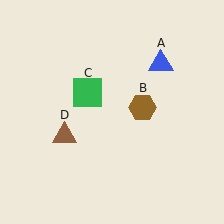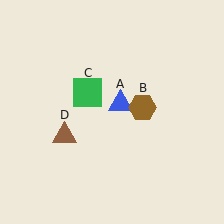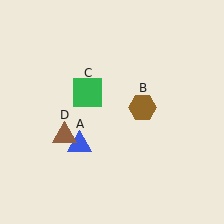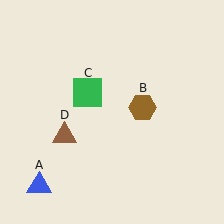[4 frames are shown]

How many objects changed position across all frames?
1 object changed position: blue triangle (object A).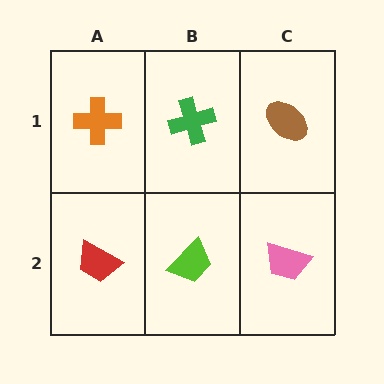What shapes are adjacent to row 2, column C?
A brown ellipse (row 1, column C), a lime trapezoid (row 2, column B).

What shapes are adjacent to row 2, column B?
A green cross (row 1, column B), a red trapezoid (row 2, column A), a pink trapezoid (row 2, column C).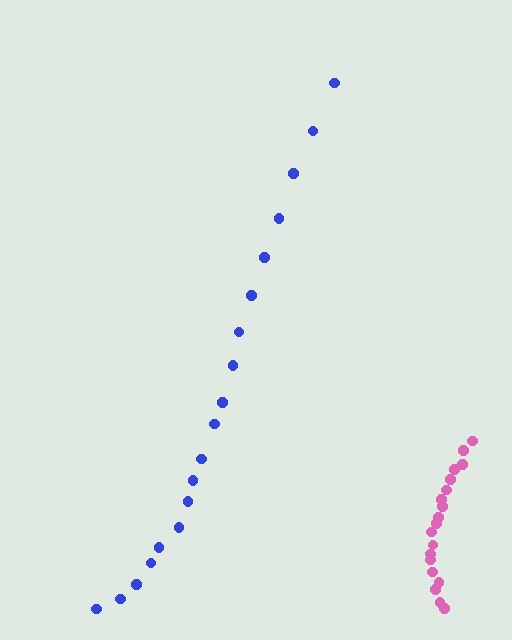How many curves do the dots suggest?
There are 2 distinct paths.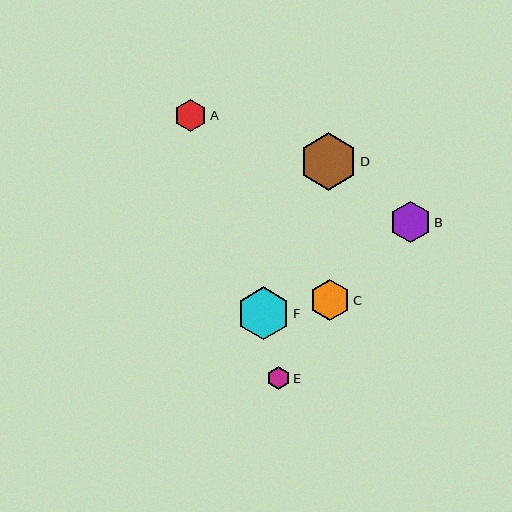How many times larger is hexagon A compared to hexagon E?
Hexagon A is approximately 1.4 times the size of hexagon E.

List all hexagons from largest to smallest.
From largest to smallest: D, F, B, C, A, E.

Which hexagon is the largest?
Hexagon D is the largest with a size of approximately 58 pixels.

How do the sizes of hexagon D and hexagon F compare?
Hexagon D and hexagon F are approximately the same size.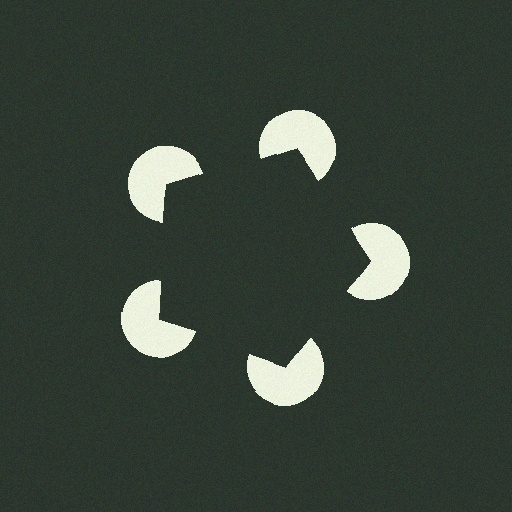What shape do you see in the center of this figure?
An illusory pentagon — its edges are inferred from the aligned wedge cuts in the pac-man discs, not physically drawn.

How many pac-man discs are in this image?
There are 5 — one at each vertex of the illusory pentagon.